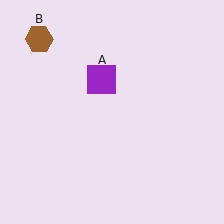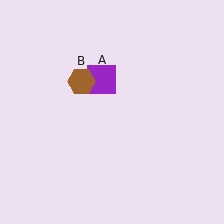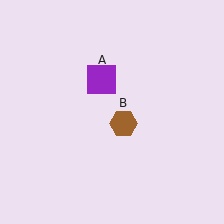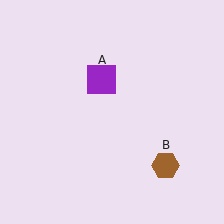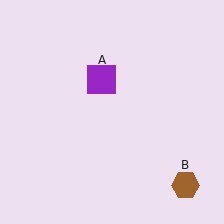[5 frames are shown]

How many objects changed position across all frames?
1 object changed position: brown hexagon (object B).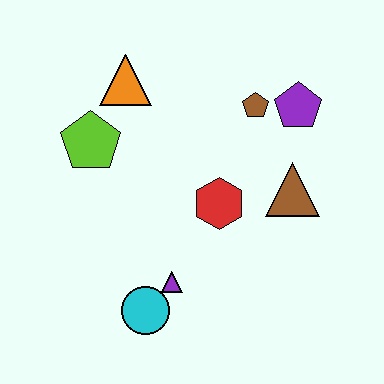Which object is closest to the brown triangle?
The red hexagon is closest to the brown triangle.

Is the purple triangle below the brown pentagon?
Yes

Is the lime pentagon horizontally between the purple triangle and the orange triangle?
No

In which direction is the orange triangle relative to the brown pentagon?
The orange triangle is to the left of the brown pentagon.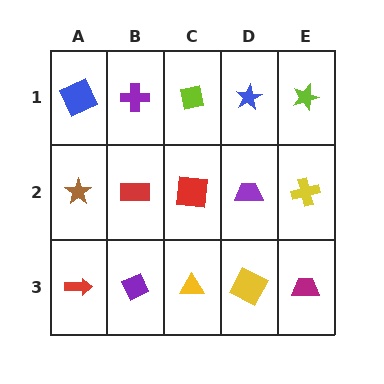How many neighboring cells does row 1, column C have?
3.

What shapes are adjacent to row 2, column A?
A blue square (row 1, column A), a red arrow (row 3, column A), a red rectangle (row 2, column B).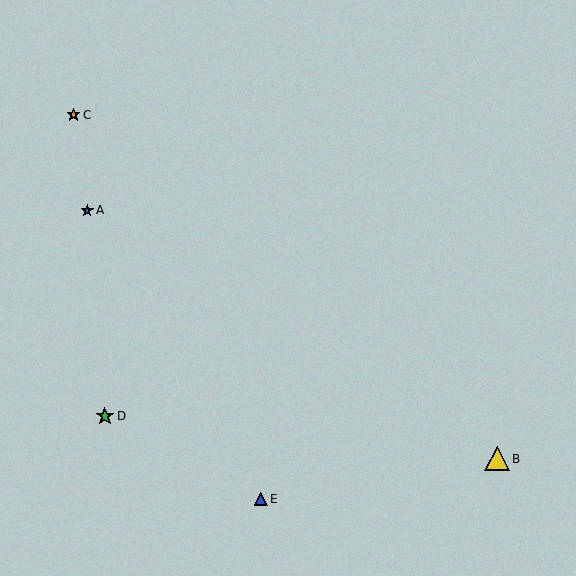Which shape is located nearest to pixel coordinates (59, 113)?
The orange star (labeled C) at (74, 115) is nearest to that location.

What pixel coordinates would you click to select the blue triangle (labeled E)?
Click at (261, 499) to select the blue triangle E.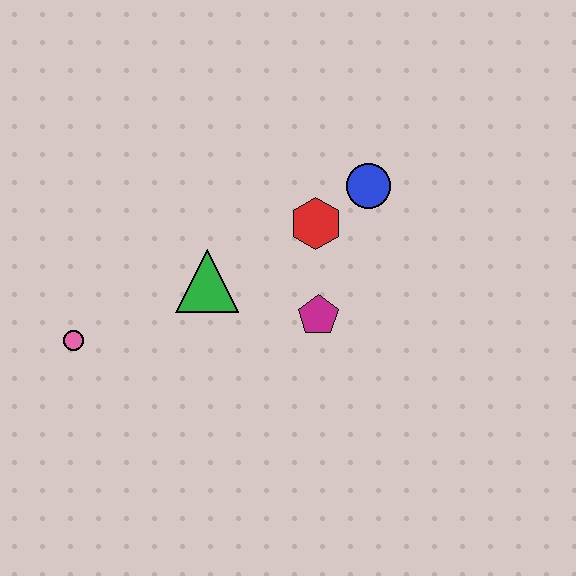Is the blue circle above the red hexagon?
Yes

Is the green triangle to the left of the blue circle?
Yes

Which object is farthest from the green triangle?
The blue circle is farthest from the green triangle.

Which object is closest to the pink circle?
The green triangle is closest to the pink circle.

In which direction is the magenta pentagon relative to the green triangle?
The magenta pentagon is to the right of the green triangle.